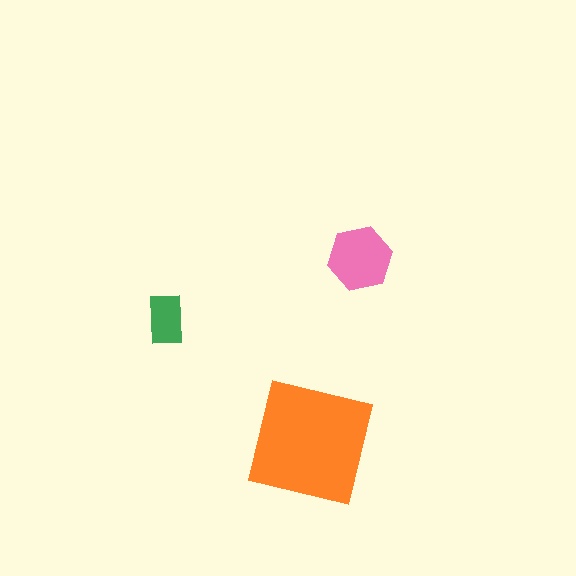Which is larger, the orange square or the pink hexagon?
The orange square.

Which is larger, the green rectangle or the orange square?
The orange square.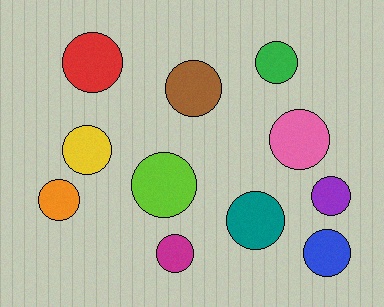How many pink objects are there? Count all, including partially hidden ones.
There is 1 pink object.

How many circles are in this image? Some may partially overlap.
There are 11 circles.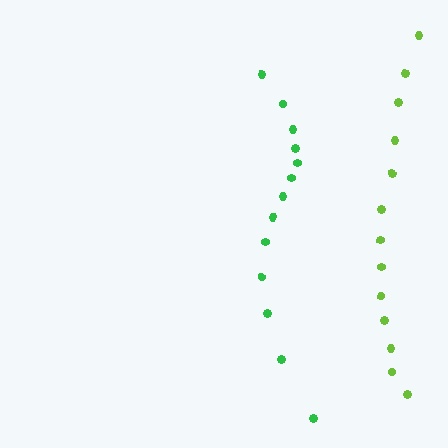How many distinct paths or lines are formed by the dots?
There are 2 distinct paths.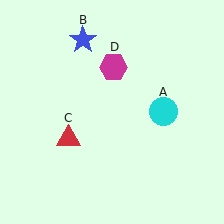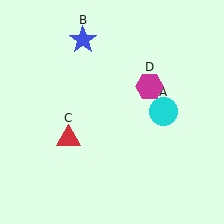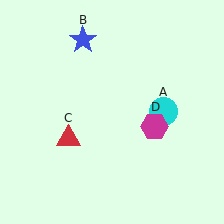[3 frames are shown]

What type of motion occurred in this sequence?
The magenta hexagon (object D) rotated clockwise around the center of the scene.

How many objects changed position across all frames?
1 object changed position: magenta hexagon (object D).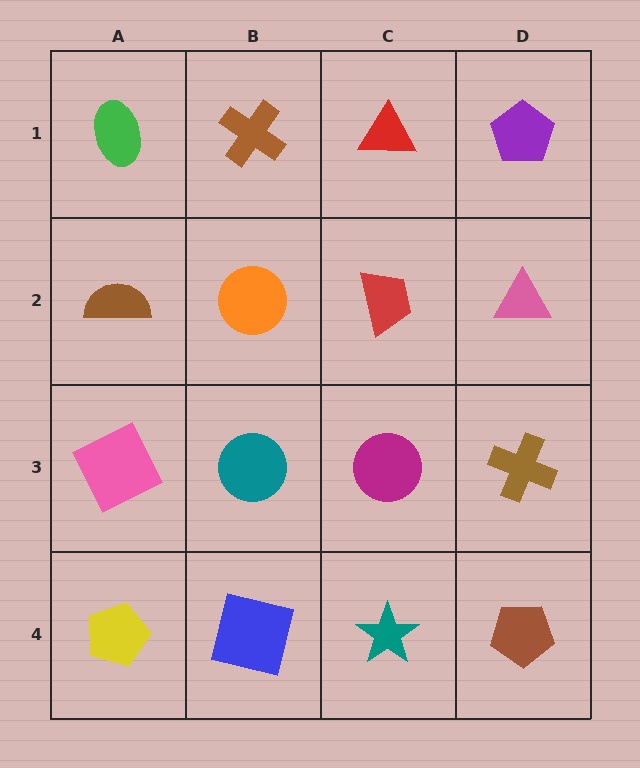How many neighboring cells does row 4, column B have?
3.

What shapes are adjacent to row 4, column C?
A magenta circle (row 3, column C), a blue square (row 4, column B), a brown pentagon (row 4, column D).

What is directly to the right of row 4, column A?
A blue square.